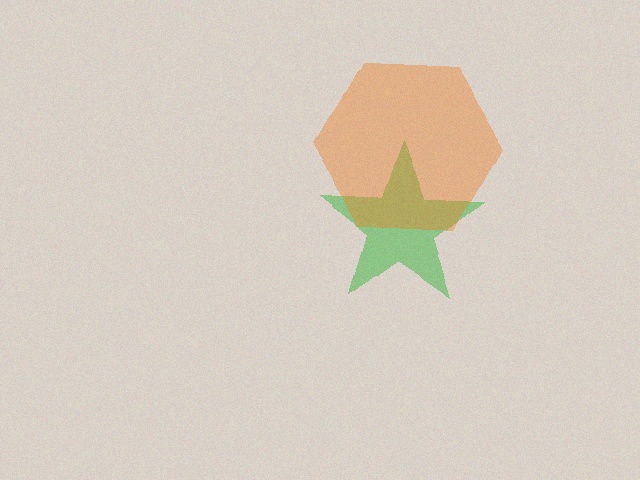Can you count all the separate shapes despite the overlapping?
Yes, there are 2 separate shapes.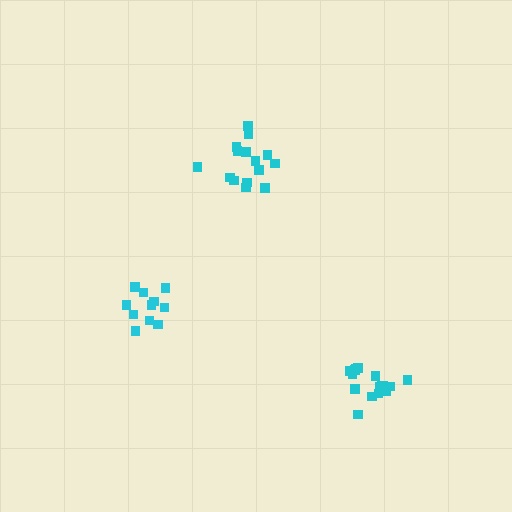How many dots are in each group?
Group 1: 11 dots, Group 2: 16 dots, Group 3: 15 dots (42 total).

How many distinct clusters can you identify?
There are 3 distinct clusters.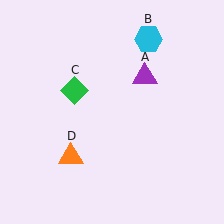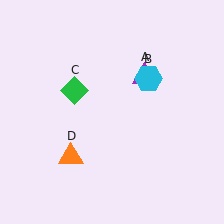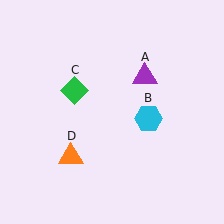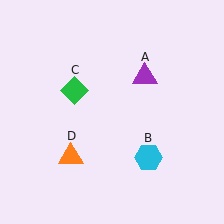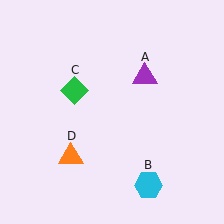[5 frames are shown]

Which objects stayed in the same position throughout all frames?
Purple triangle (object A) and green diamond (object C) and orange triangle (object D) remained stationary.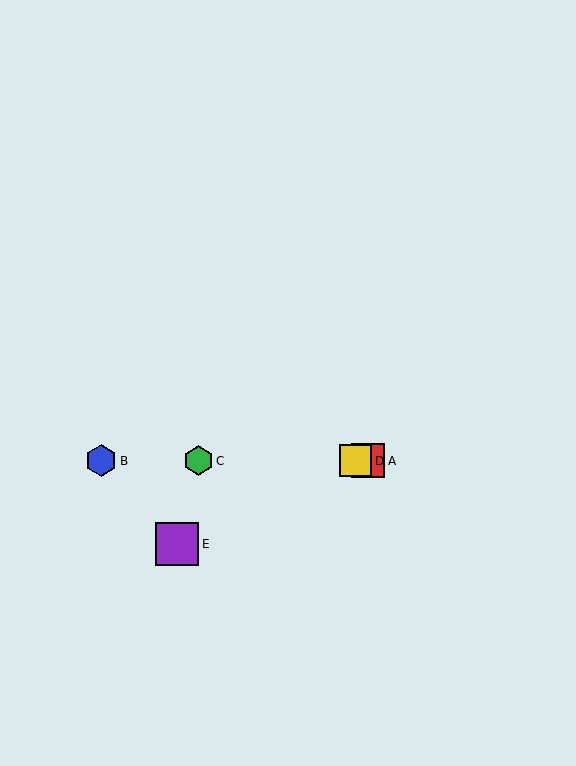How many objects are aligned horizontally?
4 objects (A, B, C, D) are aligned horizontally.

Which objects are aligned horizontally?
Objects A, B, C, D are aligned horizontally.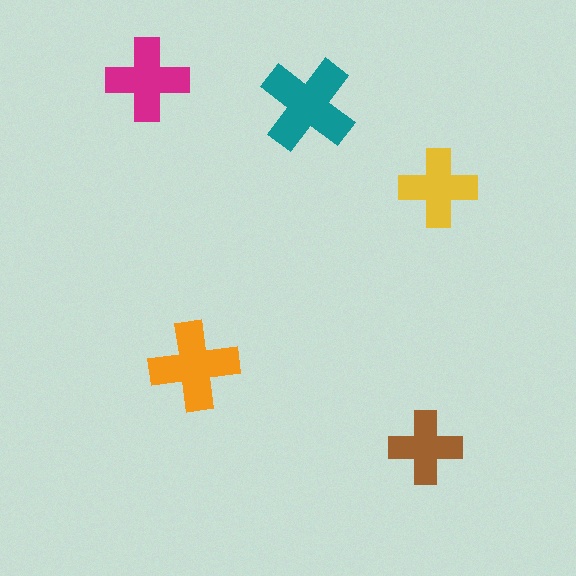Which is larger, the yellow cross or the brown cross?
The yellow one.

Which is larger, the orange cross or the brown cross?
The orange one.